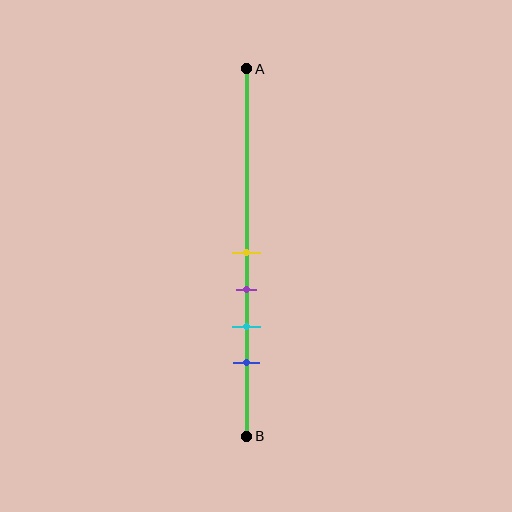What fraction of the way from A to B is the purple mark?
The purple mark is approximately 60% (0.6) of the way from A to B.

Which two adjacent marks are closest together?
The yellow and purple marks are the closest adjacent pair.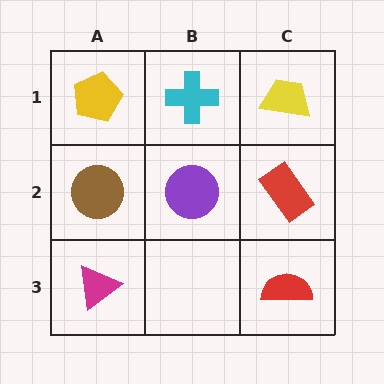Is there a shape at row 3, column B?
No, that cell is empty.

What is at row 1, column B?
A cyan cross.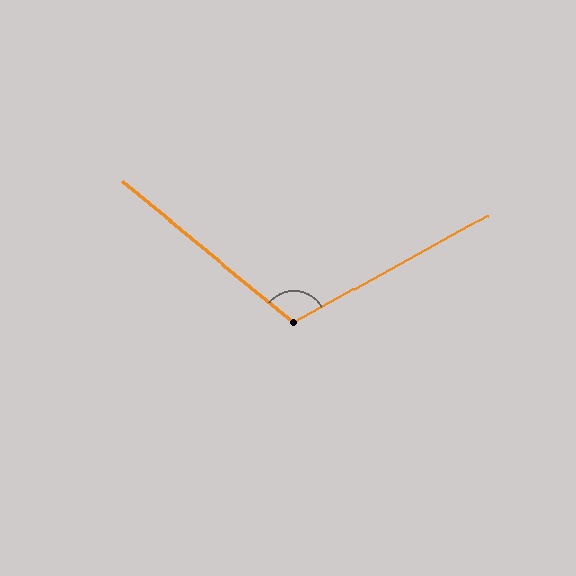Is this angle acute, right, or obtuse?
It is obtuse.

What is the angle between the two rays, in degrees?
Approximately 112 degrees.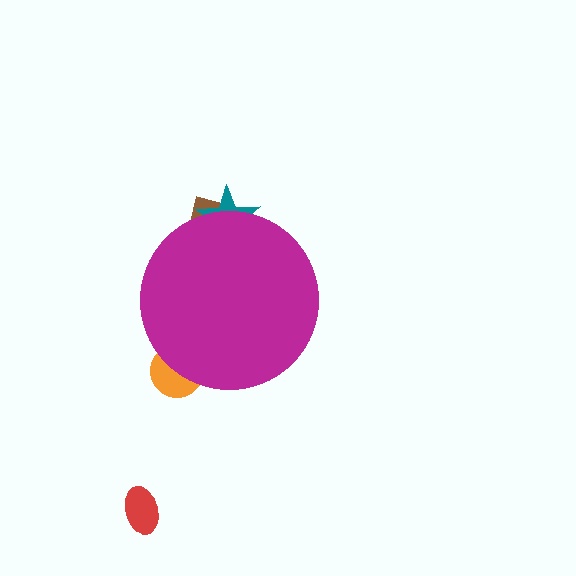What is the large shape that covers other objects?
A magenta circle.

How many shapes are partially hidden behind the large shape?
3 shapes are partially hidden.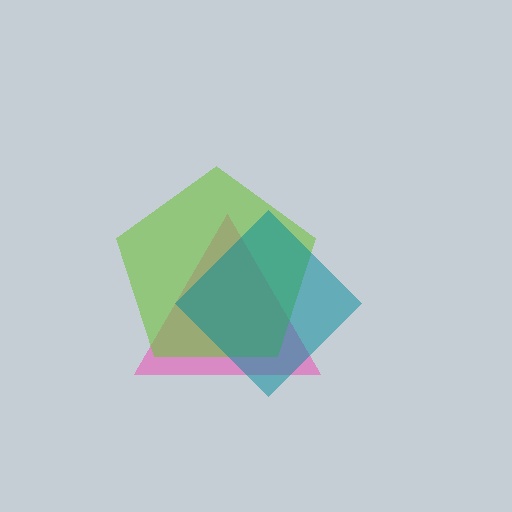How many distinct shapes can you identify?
There are 3 distinct shapes: a pink triangle, a lime pentagon, a teal diamond.